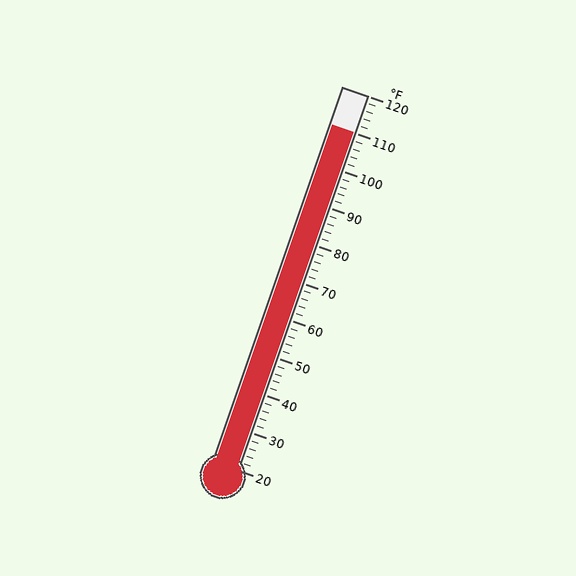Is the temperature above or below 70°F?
The temperature is above 70°F.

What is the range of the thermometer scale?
The thermometer scale ranges from 20°F to 120°F.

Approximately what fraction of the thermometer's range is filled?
The thermometer is filled to approximately 90% of its range.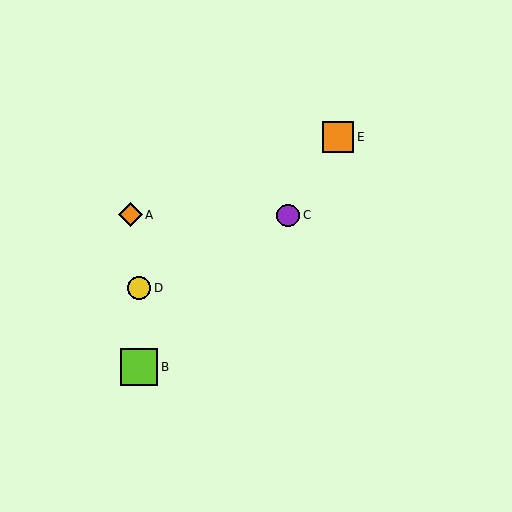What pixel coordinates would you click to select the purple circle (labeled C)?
Click at (288, 215) to select the purple circle C.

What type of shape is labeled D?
Shape D is a yellow circle.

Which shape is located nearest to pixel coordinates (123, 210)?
The orange diamond (labeled A) at (130, 215) is nearest to that location.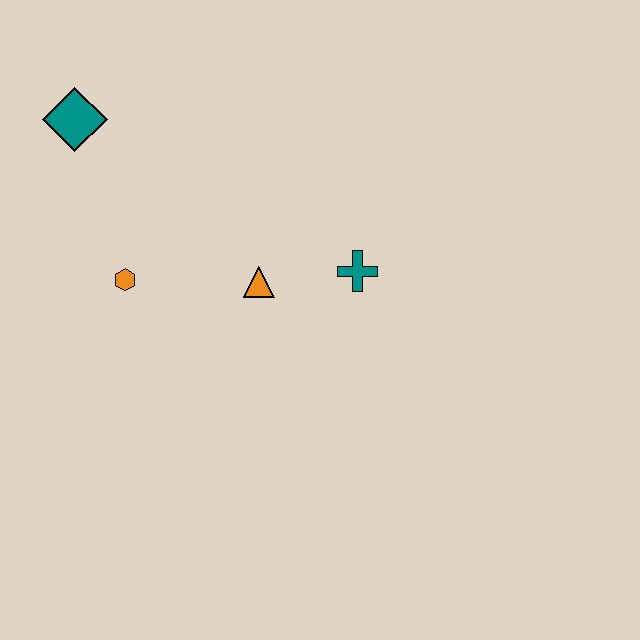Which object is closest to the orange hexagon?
The orange triangle is closest to the orange hexagon.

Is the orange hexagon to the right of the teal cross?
No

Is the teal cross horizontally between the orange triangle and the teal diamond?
No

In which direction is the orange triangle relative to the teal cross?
The orange triangle is to the left of the teal cross.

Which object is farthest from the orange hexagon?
The teal cross is farthest from the orange hexagon.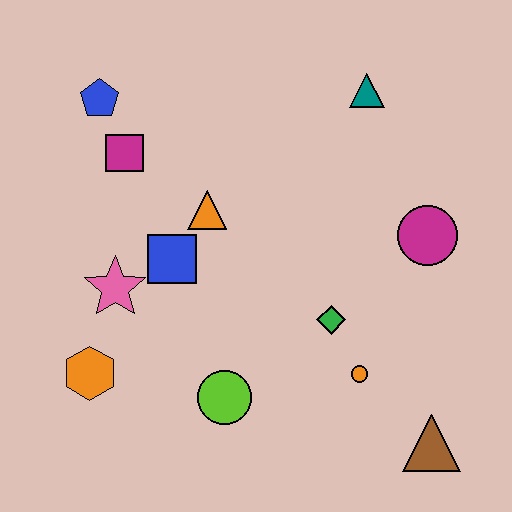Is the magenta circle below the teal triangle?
Yes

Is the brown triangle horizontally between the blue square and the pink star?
No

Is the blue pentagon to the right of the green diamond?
No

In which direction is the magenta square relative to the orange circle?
The magenta square is to the left of the orange circle.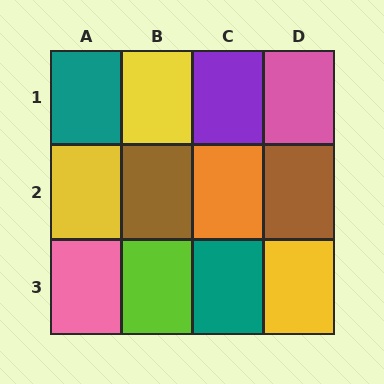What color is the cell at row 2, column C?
Orange.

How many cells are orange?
1 cell is orange.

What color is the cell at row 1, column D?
Pink.